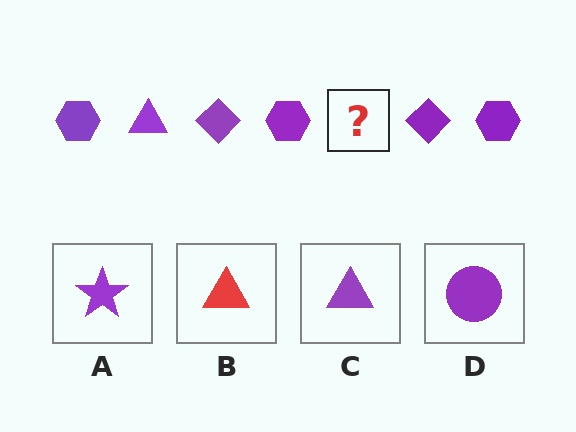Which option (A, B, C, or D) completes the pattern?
C.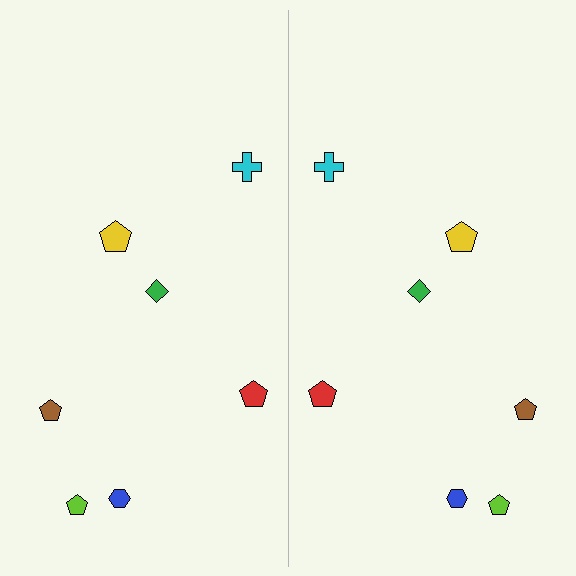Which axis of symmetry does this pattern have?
The pattern has a vertical axis of symmetry running through the center of the image.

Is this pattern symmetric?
Yes, this pattern has bilateral (reflection) symmetry.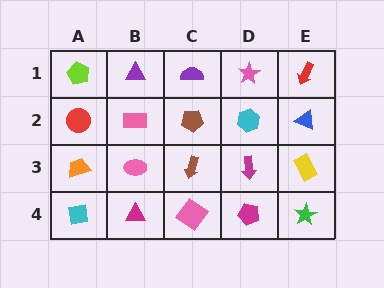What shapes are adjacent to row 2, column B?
A purple triangle (row 1, column B), a pink ellipse (row 3, column B), a red circle (row 2, column A), a brown pentagon (row 2, column C).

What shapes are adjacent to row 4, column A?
An orange trapezoid (row 3, column A), a magenta triangle (row 4, column B).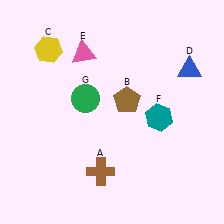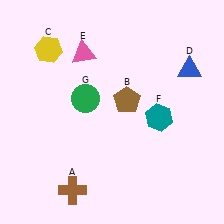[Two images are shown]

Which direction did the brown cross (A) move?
The brown cross (A) moved left.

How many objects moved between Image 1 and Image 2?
1 object moved between the two images.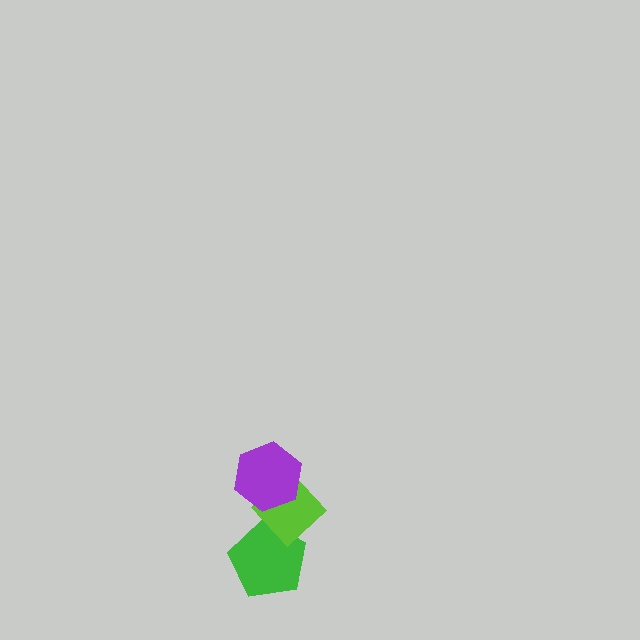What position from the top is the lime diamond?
The lime diamond is 2nd from the top.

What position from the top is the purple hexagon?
The purple hexagon is 1st from the top.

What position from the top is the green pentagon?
The green pentagon is 3rd from the top.